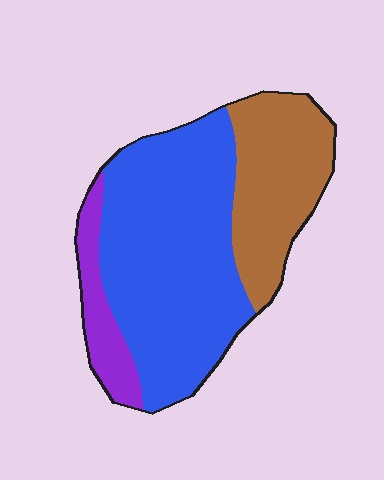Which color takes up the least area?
Purple, at roughly 10%.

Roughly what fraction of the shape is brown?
Brown covers about 30% of the shape.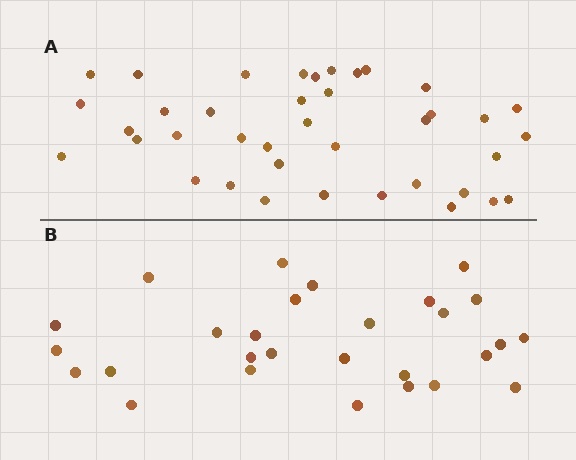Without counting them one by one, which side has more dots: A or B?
Region A (the top region) has more dots.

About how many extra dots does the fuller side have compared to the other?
Region A has roughly 12 or so more dots than region B.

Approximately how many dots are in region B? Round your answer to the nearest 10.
About 30 dots. (The exact count is 28, which rounds to 30.)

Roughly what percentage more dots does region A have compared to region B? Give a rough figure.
About 40% more.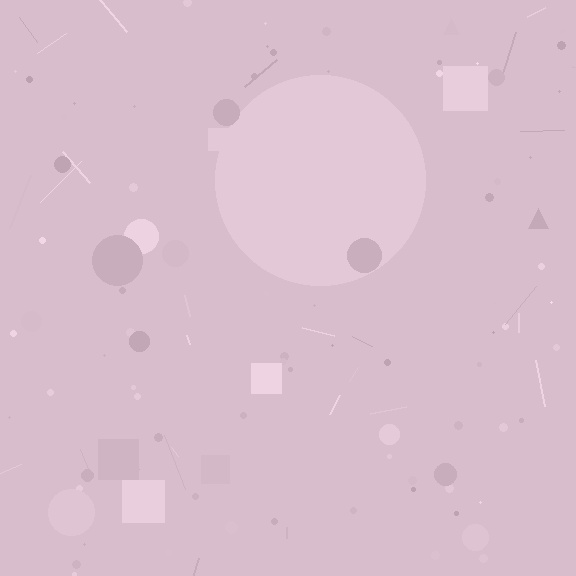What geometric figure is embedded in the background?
A circle is embedded in the background.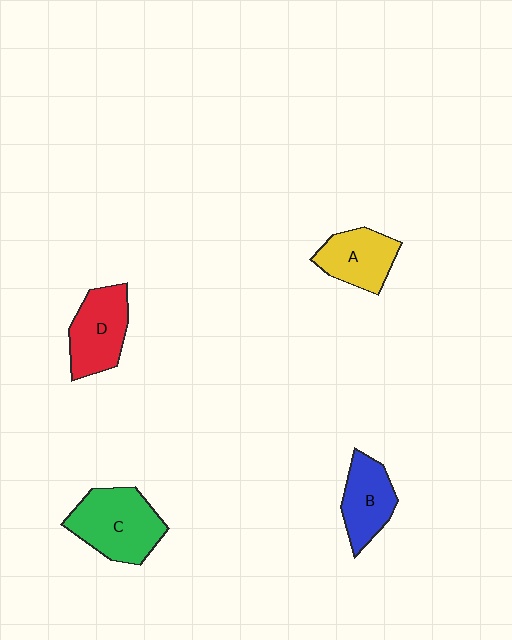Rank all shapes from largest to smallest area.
From largest to smallest: C (green), D (red), B (blue), A (yellow).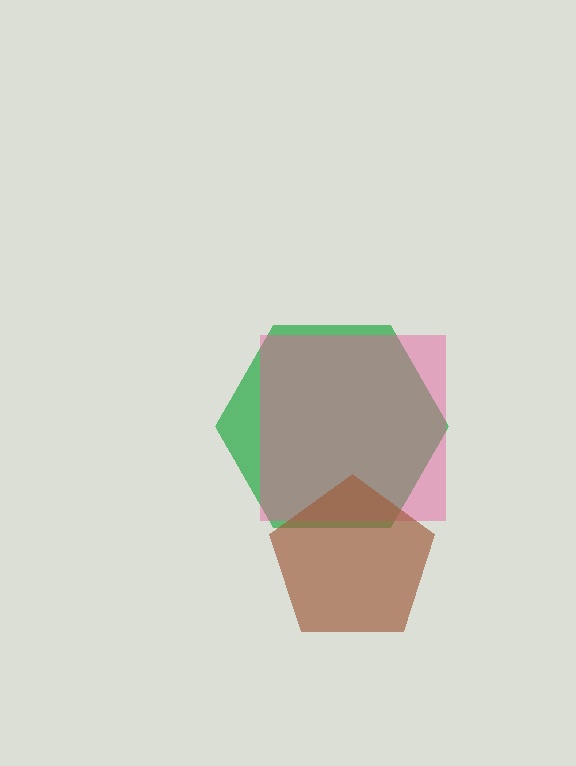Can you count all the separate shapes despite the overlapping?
Yes, there are 3 separate shapes.